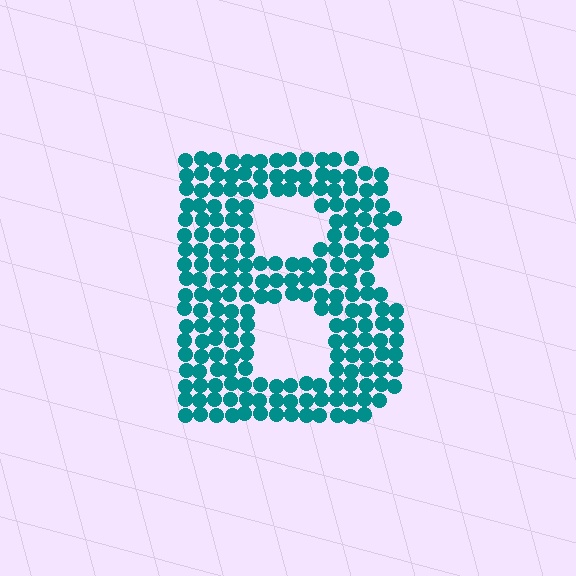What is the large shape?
The large shape is the letter B.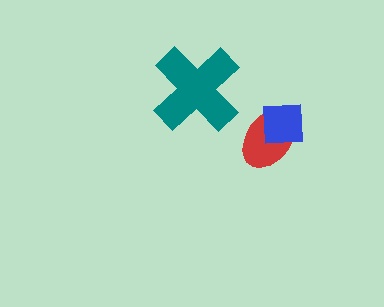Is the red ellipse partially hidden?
Yes, it is partially covered by another shape.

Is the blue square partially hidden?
No, no other shape covers it.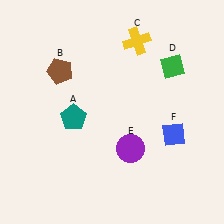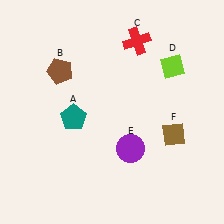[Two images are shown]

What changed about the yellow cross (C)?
In Image 1, C is yellow. In Image 2, it changed to red.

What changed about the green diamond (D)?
In Image 1, D is green. In Image 2, it changed to lime.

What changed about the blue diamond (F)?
In Image 1, F is blue. In Image 2, it changed to brown.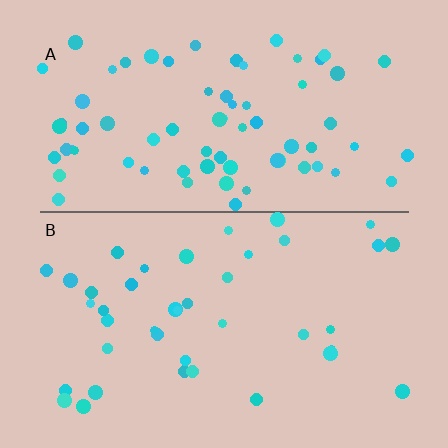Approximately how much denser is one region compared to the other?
Approximately 1.8× — region A over region B.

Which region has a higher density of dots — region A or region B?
A (the top).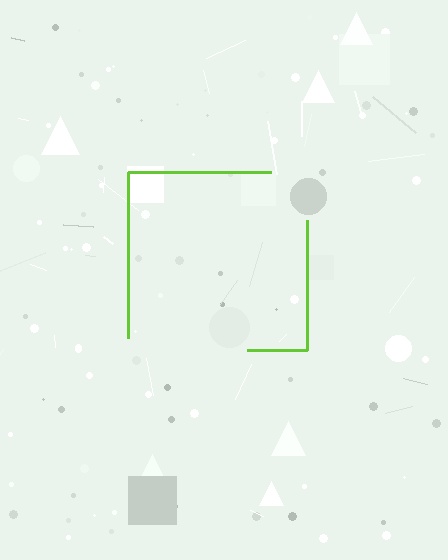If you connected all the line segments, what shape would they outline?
They would outline a square.